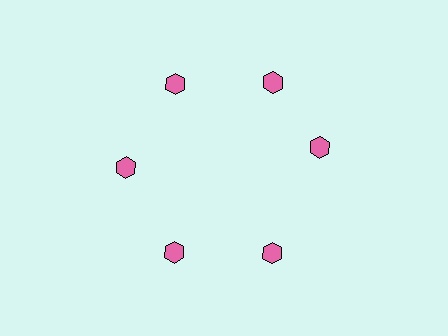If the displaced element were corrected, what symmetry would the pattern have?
It would have 6-fold rotational symmetry — the pattern would map onto itself every 60 degrees.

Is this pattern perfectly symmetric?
No. The 6 pink hexagons are arranged in a ring, but one element near the 3 o'clock position is rotated out of alignment along the ring, breaking the 6-fold rotational symmetry.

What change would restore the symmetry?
The symmetry would be restored by rotating it back into even spacing with its neighbors so that all 6 hexagons sit at equal angles and equal distance from the center.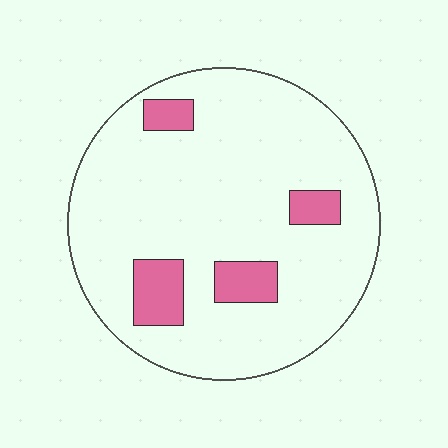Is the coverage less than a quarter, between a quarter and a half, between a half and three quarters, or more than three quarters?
Less than a quarter.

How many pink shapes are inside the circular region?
4.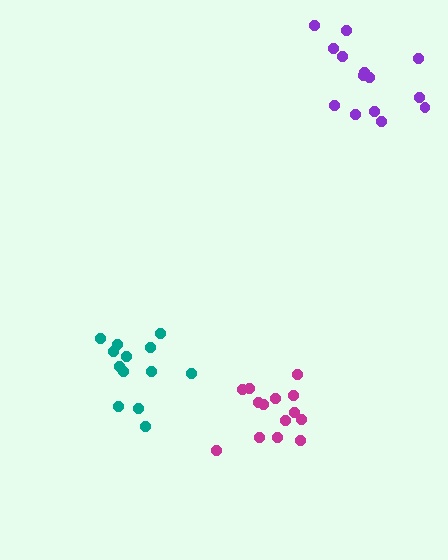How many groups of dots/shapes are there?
There are 3 groups.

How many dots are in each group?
Group 1: 14 dots, Group 2: 14 dots, Group 3: 14 dots (42 total).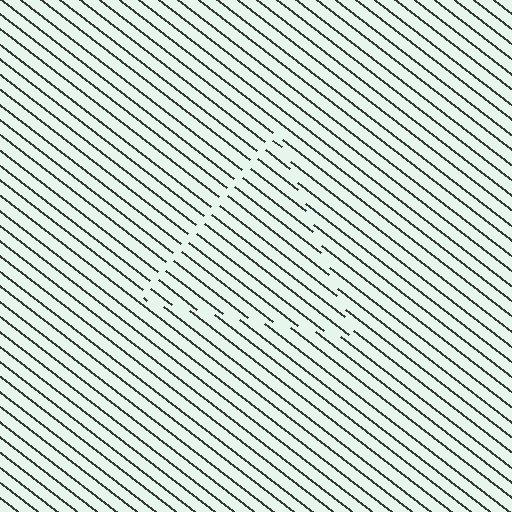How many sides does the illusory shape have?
3 sides — the line-ends trace a triangle.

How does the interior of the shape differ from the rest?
The interior of the shape contains the same grating, shifted by half a period — the contour is defined by the phase discontinuity where line-ends from the inner and outer gratings abut.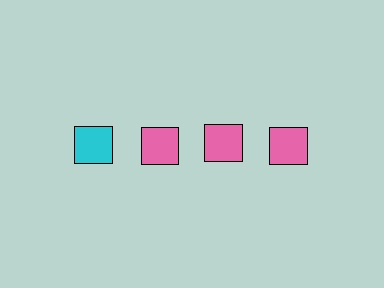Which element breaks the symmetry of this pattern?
The cyan square in the top row, leftmost column breaks the symmetry. All other shapes are pink squares.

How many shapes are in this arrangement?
There are 4 shapes arranged in a grid pattern.